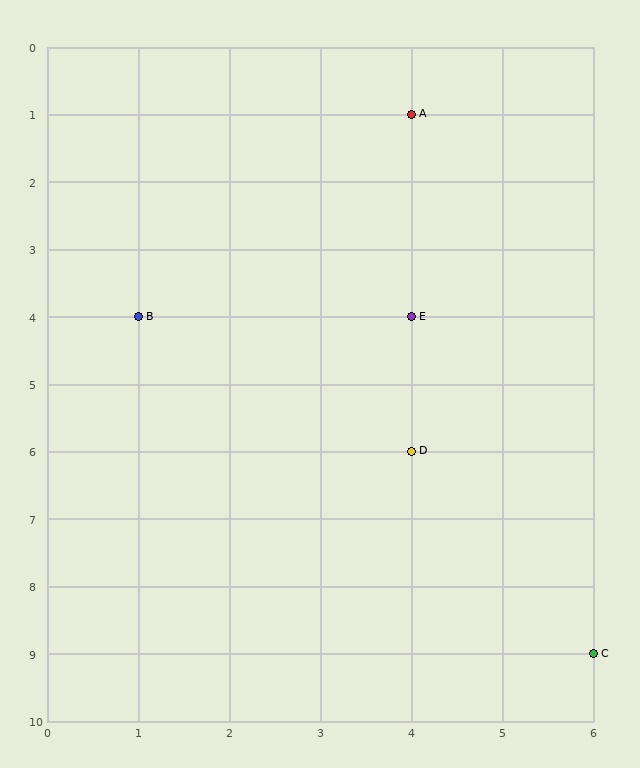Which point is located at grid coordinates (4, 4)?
Point E is at (4, 4).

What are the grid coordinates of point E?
Point E is at grid coordinates (4, 4).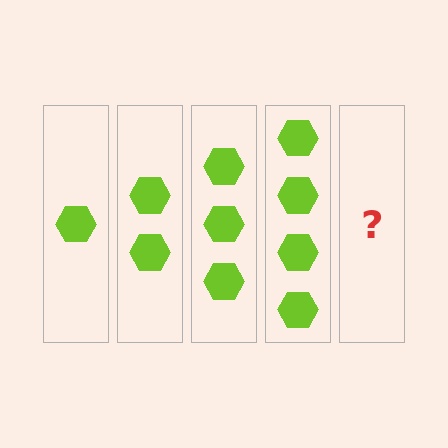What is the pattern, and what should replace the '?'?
The pattern is that each step adds one more hexagon. The '?' should be 5 hexagons.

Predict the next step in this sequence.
The next step is 5 hexagons.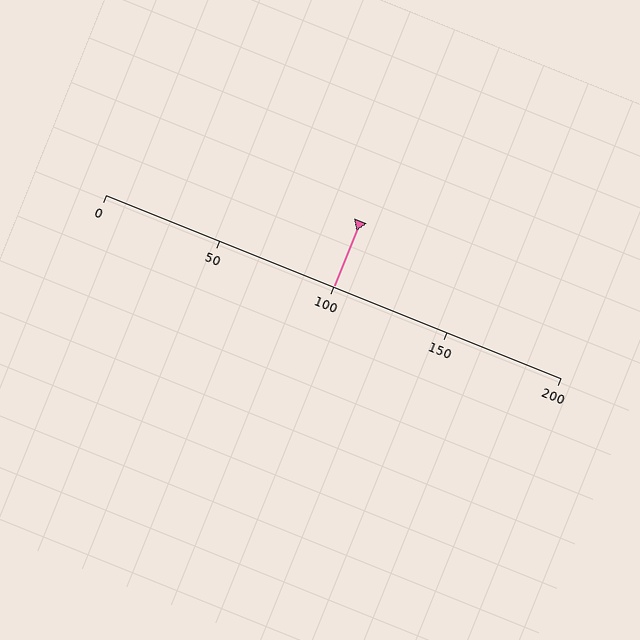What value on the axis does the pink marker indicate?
The marker indicates approximately 100.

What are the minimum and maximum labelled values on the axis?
The axis runs from 0 to 200.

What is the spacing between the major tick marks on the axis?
The major ticks are spaced 50 apart.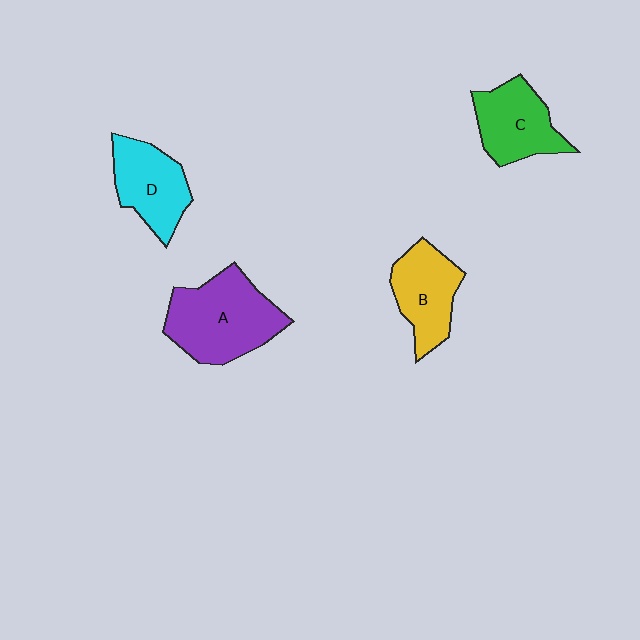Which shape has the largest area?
Shape A (purple).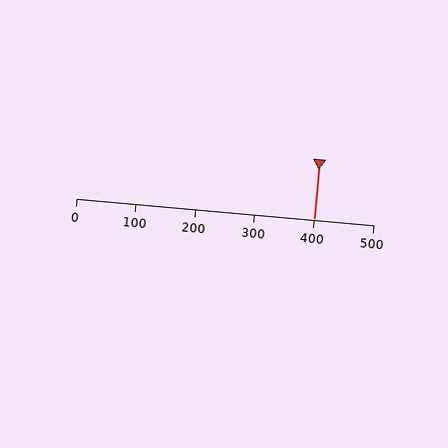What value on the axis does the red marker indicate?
The marker indicates approximately 400.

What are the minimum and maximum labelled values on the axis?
The axis runs from 0 to 500.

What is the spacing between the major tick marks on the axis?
The major ticks are spaced 100 apart.